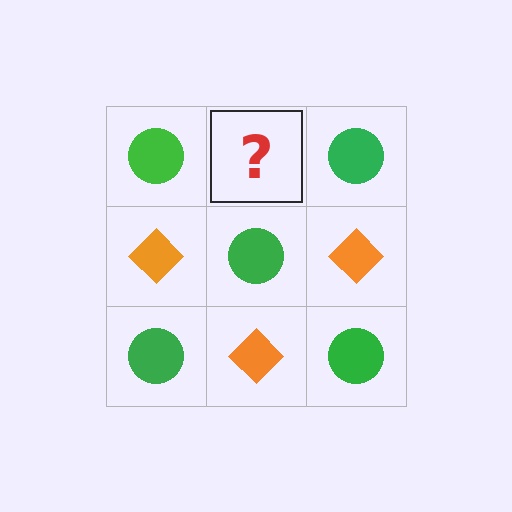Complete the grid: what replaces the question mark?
The question mark should be replaced with an orange diamond.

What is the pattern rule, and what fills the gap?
The rule is that it alternates green circle and orange diamond in a checkerboard pattern. The gap should be filled with an orange diamond.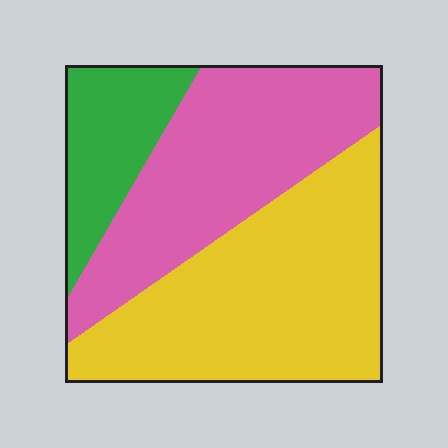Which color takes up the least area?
Green, at roughly 15%.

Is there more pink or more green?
Pink.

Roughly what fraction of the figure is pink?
Pink covers around 35% of the figure.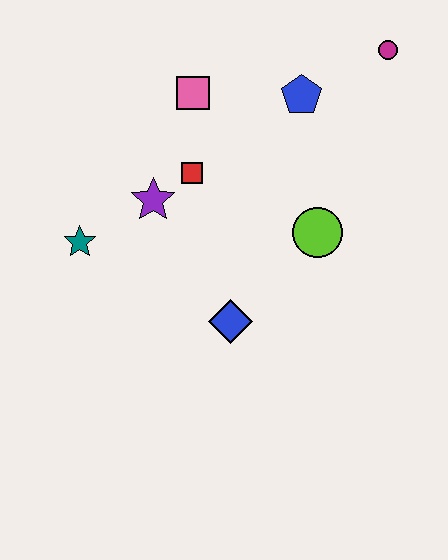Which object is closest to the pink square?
The red square is closest to the pink square.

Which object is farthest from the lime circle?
The teal star is farthest from the lime circle.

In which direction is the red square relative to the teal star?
The red square is to the right of the teal star.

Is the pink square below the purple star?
No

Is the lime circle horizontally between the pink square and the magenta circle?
Yes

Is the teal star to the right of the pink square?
No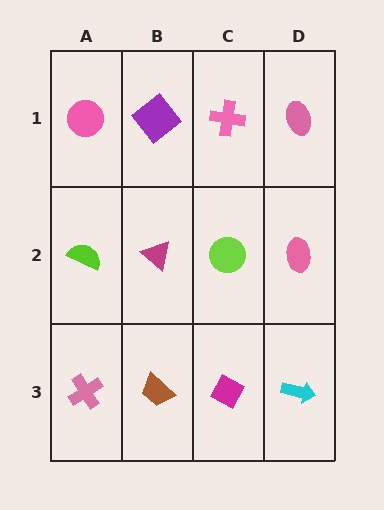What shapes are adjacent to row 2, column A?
A pink circle (row 1, column A), a pink cross (row 3, column A), a magenta triangle (row 2, column B).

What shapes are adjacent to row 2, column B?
A purple diamond (row 1, column B), a brown trapezoid (row 3, column B), a lime semicircle (row 2, column A), a lime circle (row 2, column C).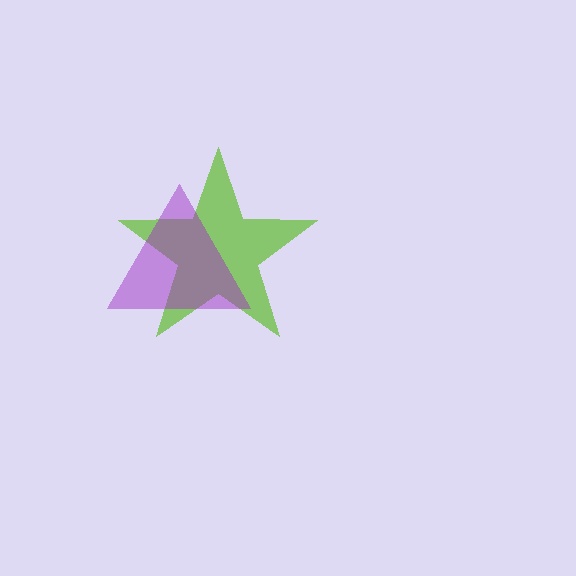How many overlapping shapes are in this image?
There are 2 overlapping shapes in the image.